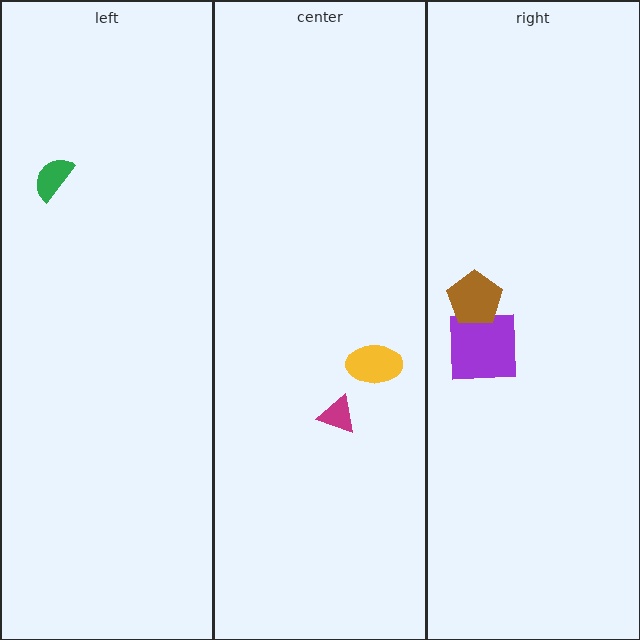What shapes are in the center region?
The magenta triangle, the yellow ellipse.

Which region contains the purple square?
The right region.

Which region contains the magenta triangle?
The center region.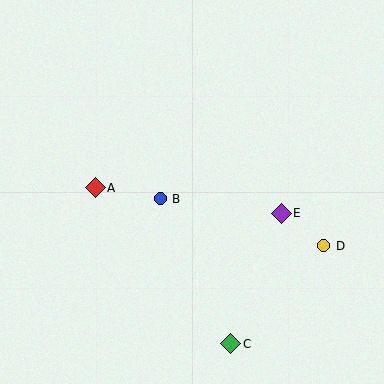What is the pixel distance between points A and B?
The distance between A and B is 66 pixels.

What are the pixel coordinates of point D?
Point D is at (324, 246).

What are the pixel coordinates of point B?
Point B is at (160, 199).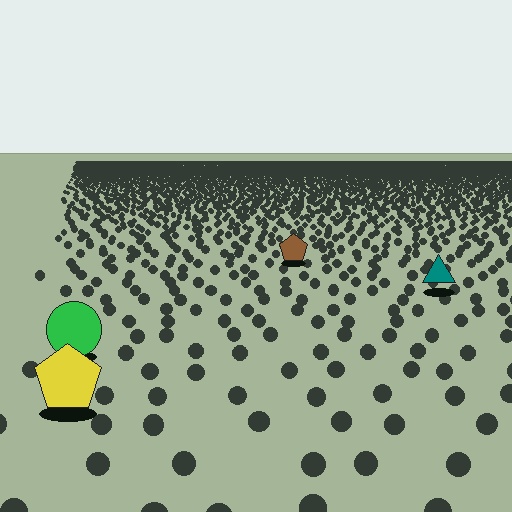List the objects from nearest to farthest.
From nearest to farthest: the yellow pentagon, the green circle, the teal triangle, the brown pentagon.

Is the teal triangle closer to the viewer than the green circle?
No. The green circle is closer — you can tell from the texture gradient: the ground texture is coarser near it.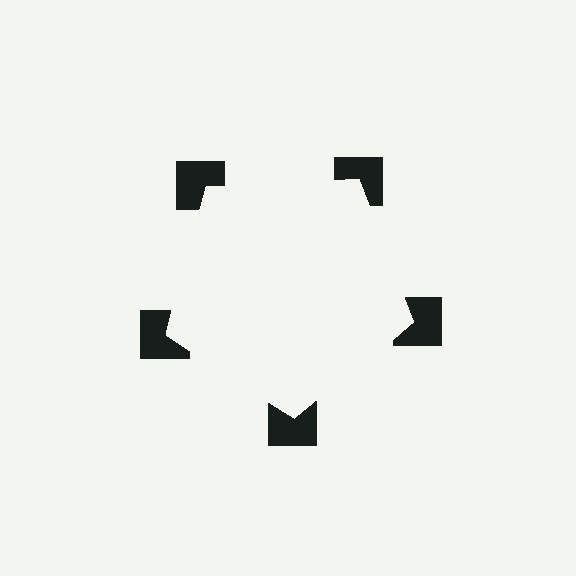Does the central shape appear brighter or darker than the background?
It typically appears slightly brighter than the background, even though no actual brightness change is drawn.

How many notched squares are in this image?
There are 5 — one at each vertex of the illusory pentagon.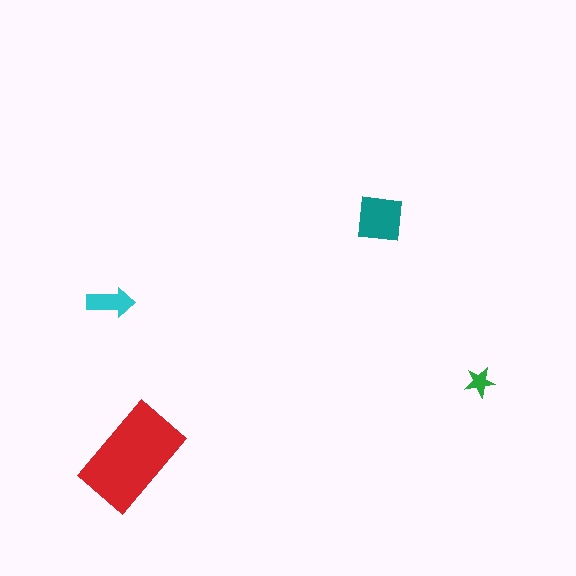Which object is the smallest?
The green star.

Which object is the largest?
The red rectangle.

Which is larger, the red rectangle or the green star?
The red rectangle.